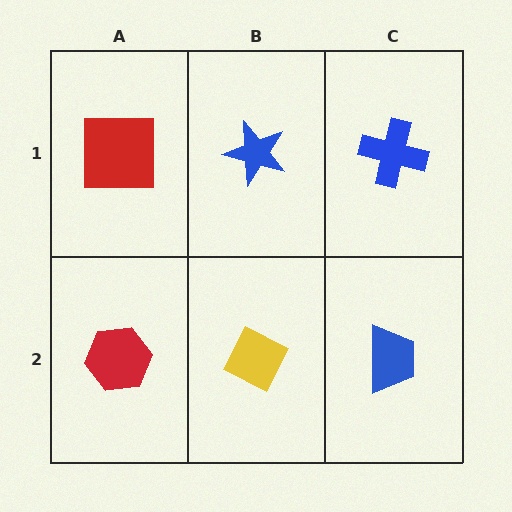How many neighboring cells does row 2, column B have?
3.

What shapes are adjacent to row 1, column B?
A yellow diamond (row 2, column B), a red square (row 1, column A), a blue cross (row 1, column C).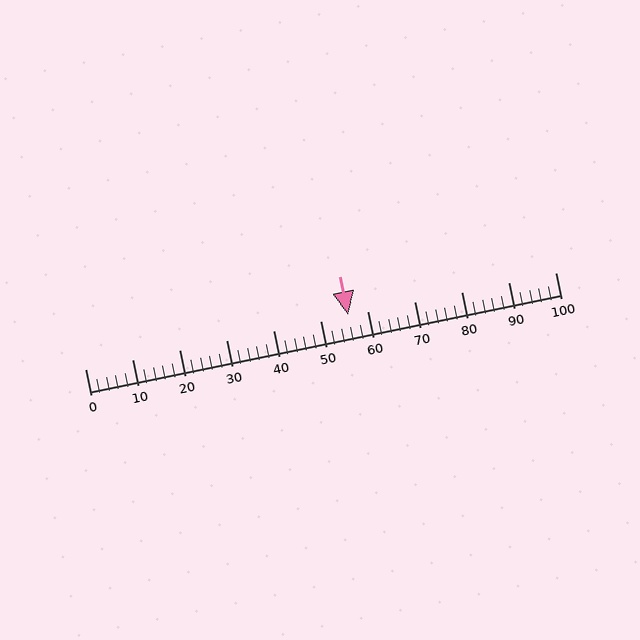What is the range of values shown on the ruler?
The ruler shows values from 0 to 100.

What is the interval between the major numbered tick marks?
The major tick marks are spaced 10 units apart.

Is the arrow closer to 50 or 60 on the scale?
The arrow is closer to 60.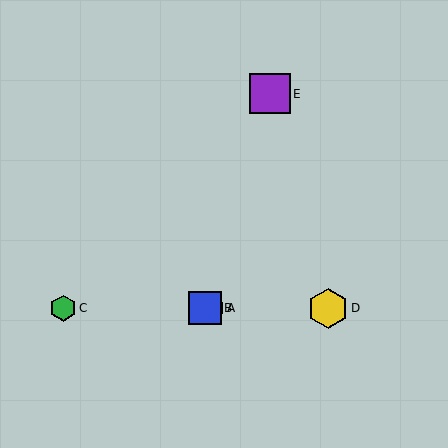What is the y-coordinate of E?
Object E is at y≈94.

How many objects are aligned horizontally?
4 objects (A, B, C, D) are aligned horizontally.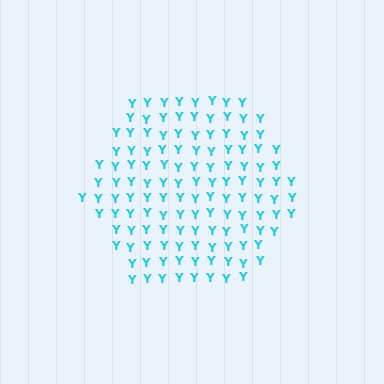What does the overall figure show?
The overall figure shows a hexagon.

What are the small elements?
The small elements are letter Y's.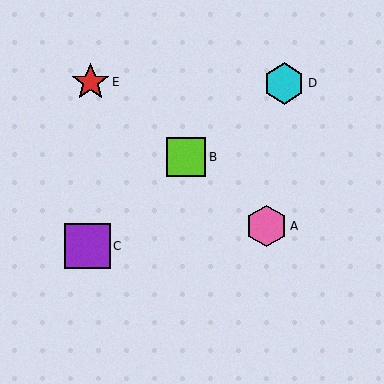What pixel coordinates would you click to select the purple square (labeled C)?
Click at (88, 246) to select the purple square C.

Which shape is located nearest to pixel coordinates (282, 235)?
The pink hexagon (labeled A) at (267, 226) is nearest to that location.